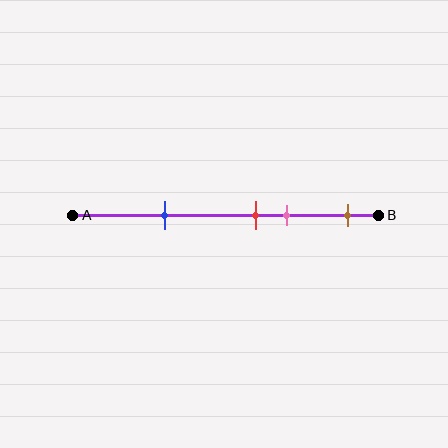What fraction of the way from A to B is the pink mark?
The pink mark is approximately 70% (0.7) of the way from A to B.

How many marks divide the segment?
There are 4 marks dividing the segment.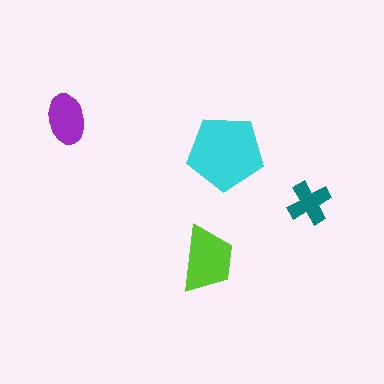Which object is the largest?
The cyan pentagon.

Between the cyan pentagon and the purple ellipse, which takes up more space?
The cyan pentagon.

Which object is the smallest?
The teal cross.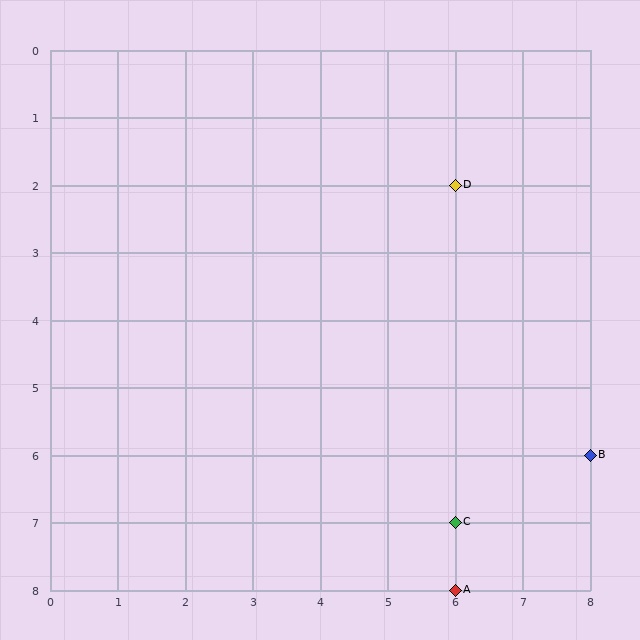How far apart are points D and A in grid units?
Points D and A are 6 rows apart.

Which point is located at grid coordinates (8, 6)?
Point B is at (8, 6).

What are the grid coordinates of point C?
Point C is at grid coordinates (6, 7).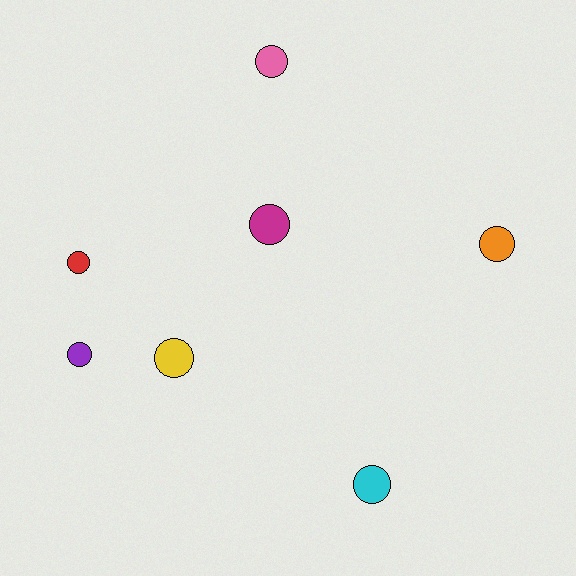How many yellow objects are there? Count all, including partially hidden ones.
There is 1 yellow object.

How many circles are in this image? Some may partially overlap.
There are 7 circles.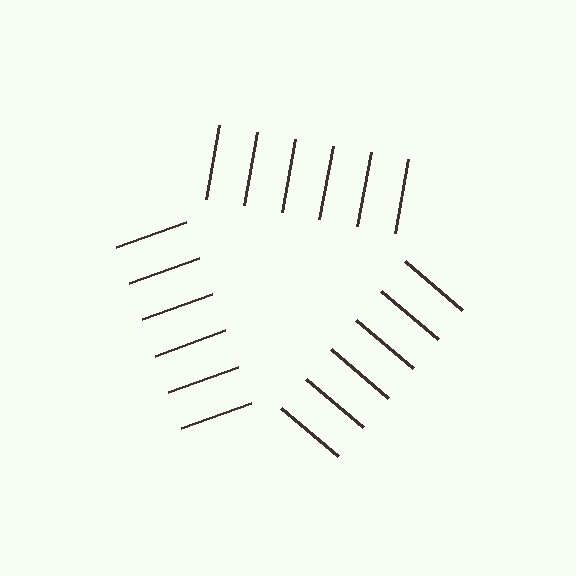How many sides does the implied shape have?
3 sides — the line-ends trace a triangle.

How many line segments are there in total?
18 — 6 along each of the 3 edges.